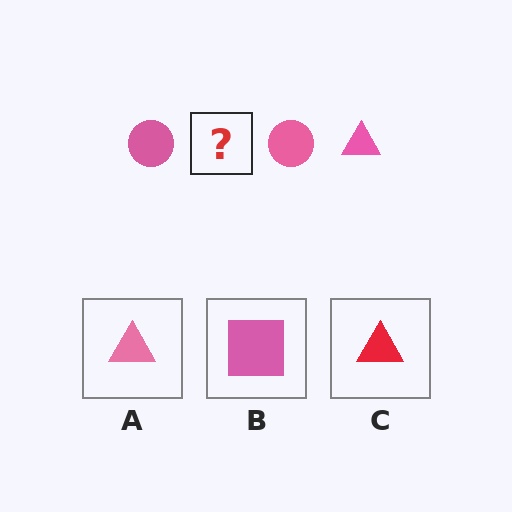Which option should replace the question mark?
Option A.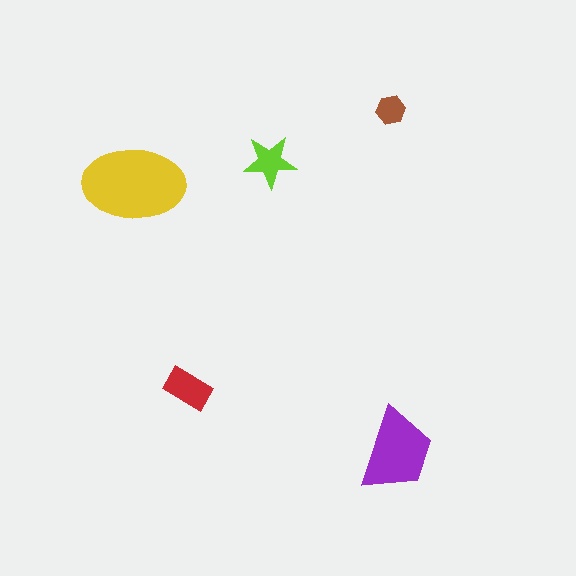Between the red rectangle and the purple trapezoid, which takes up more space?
The purple trapezoid.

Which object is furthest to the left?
The yellow ellipse is leftmost.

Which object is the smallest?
The brown hexagon.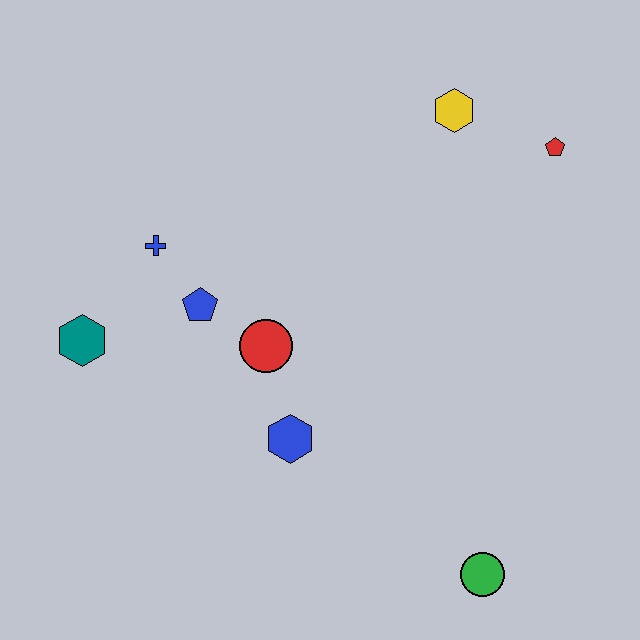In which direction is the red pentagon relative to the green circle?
The red pentagon is above the green circle.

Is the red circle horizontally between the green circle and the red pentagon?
No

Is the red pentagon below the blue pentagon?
No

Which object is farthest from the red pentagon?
The teal hexagon is farthest from the red pentagon.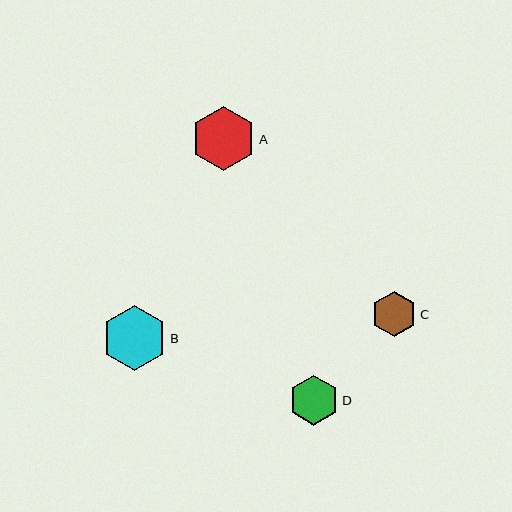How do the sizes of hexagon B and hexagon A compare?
Hexagon B and hexagon A are approximately the same size.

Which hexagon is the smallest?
Hexagon C is the smallest with a size of approximately 46 pixels.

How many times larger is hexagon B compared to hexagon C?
Hexagon B is approximately 1.4 times the size of hexagon C.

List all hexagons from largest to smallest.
From largest to smallest: B, A, D, C.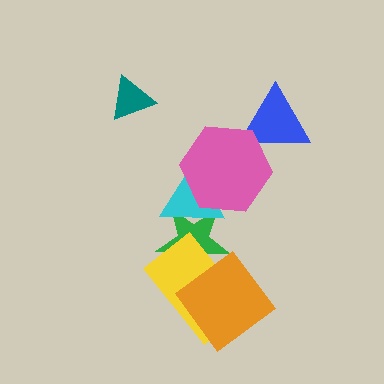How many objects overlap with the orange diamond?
1 object overlaps with the orange diamond.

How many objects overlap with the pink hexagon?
2 objects overlap with the pink hexagon.